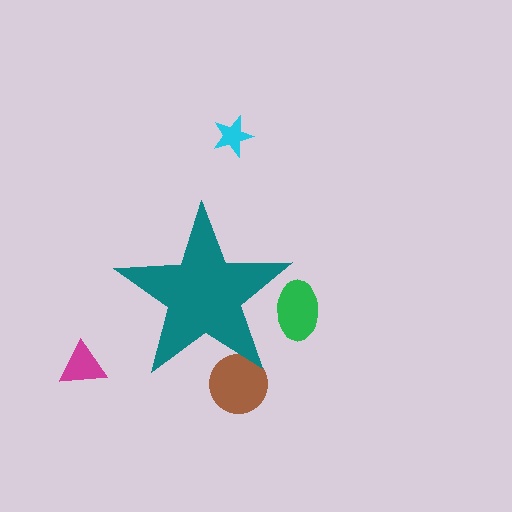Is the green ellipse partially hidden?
Yes, the green ellipse is partially hidden behind the teal star.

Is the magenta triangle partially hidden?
No, the magenta triangle is fully visible.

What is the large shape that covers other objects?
A teal star.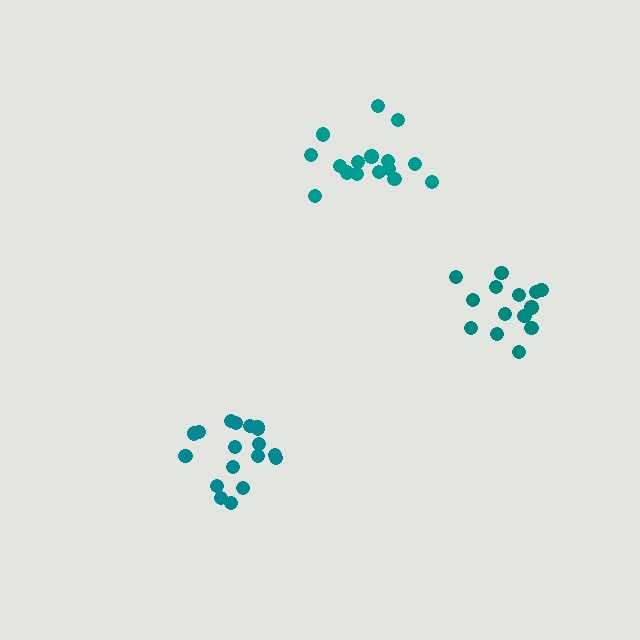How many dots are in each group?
Group 1: 14 dots, Group 2: 18 dots, Group 3: 16 dots (48 total).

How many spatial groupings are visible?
There are 3 spatial groupings.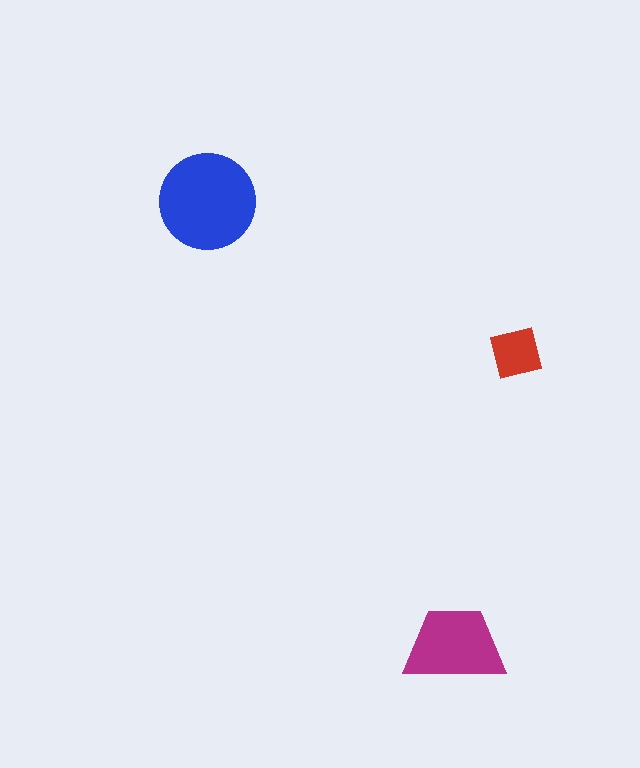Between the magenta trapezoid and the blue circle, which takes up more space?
The blue circle.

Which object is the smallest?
The red square.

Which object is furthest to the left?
The blue circle is leftmost.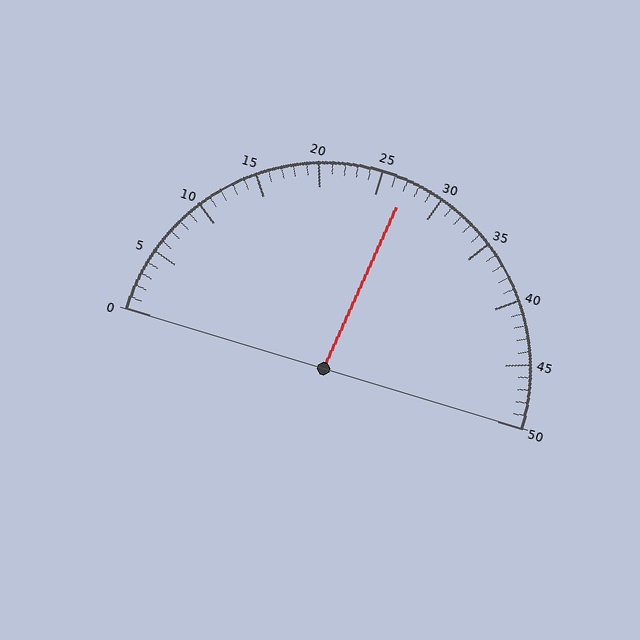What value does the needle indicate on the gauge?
The needle indicates approximately 27.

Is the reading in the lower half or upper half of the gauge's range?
The reading is in the upper half of the range (0 to 50).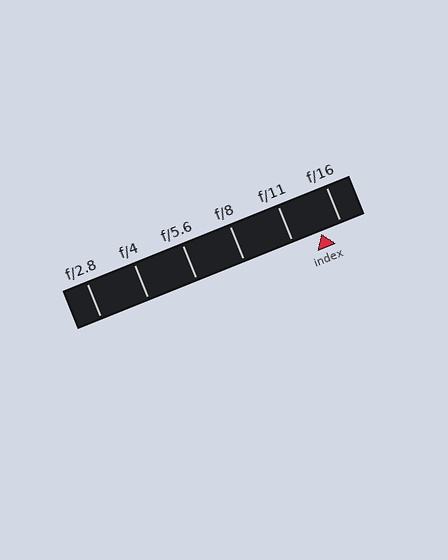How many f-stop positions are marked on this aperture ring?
There are 6 f-stop positions marked.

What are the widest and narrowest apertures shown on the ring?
The widest aperture shown is f/2.8 and the narrowest is f/16.